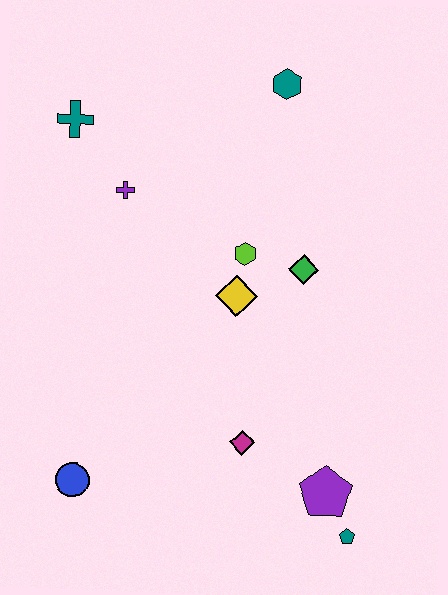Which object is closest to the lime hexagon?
The yellow diamond is closest to the lime hexagon.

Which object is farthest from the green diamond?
The blue circle is farthest from the green diamond.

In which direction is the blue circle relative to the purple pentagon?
The blue circle is to the left of the purple pentagon.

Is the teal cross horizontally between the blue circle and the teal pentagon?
No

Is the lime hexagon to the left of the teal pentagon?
Yes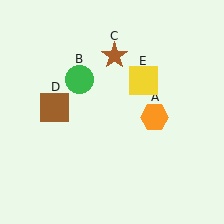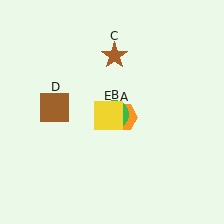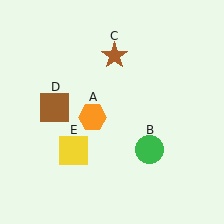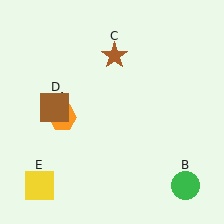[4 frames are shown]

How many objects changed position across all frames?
3 objects changed position: orange hexagon (object A), green circle (object B), yellow square (object E).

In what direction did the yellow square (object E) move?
The yellow square (object E) moved down and to the left.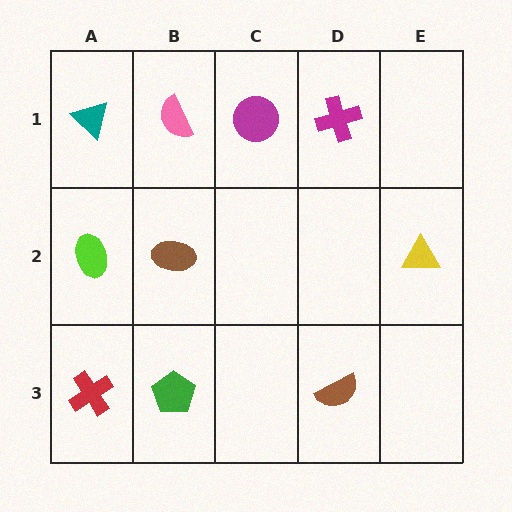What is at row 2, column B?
A brown ellipse.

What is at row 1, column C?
A magenta circle.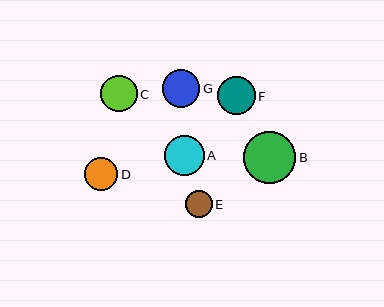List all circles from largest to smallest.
From largest to smallest: B, A, G, F, C, D, E.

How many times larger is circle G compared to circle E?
Circle G is approximately 1.4 times the size of circle E.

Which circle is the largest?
Circle B is the largest with a size of approximately 52 pixels.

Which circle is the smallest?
Circle E is the smallest with a size of approximately 27 pixels.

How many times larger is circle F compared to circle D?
Circle F is approximately 1.1 times the size of circle D.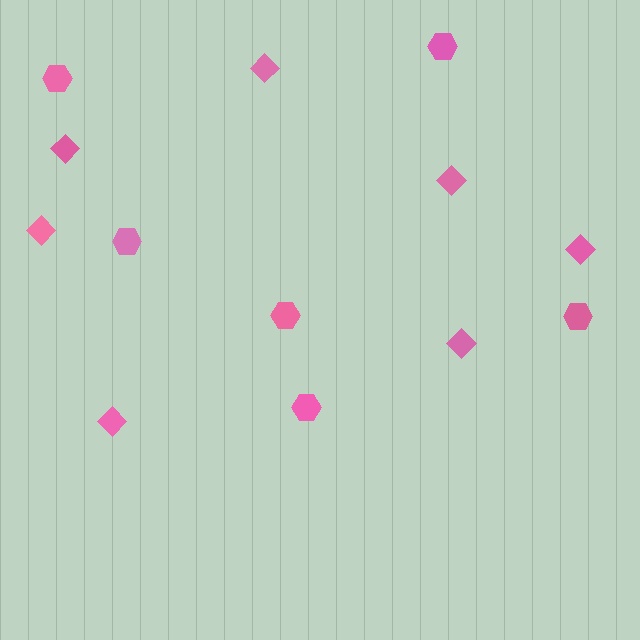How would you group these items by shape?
There are 2 groups: one group of diamonds (7) and one group of hexagons (6).